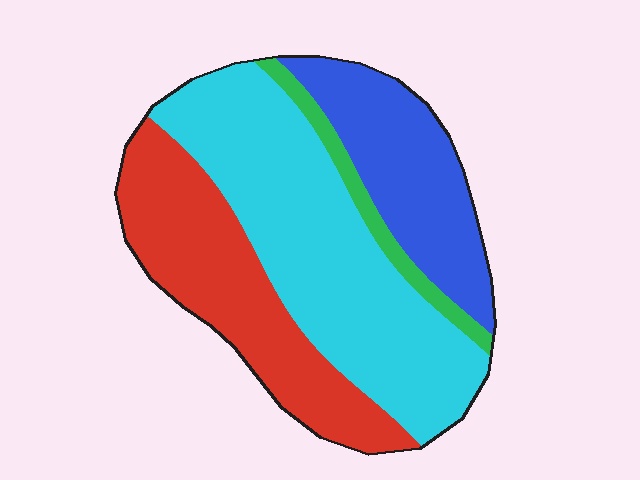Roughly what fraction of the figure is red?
Red takes up about one quarter (1/4) of the figure.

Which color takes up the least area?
Green, at roughly 5%.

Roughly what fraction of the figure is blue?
Blue takes up about one fifth (1/5) of the figure.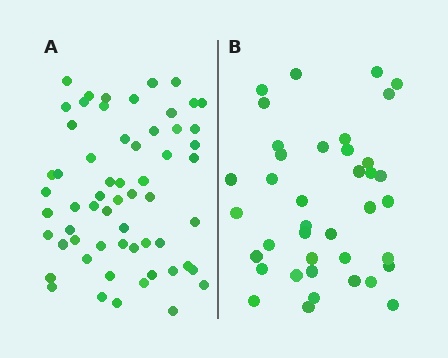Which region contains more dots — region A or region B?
Region A (the left region) has more dots.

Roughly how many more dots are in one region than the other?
Region A has approximately 20 more dots than region B.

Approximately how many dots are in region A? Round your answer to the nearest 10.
About 60 dots.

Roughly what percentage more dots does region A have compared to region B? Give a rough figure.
About 55% more.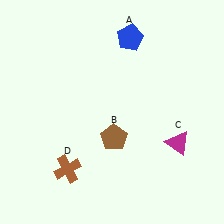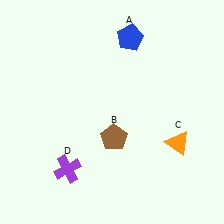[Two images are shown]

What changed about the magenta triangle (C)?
In Image 1, C is magenta. In Image 2, it changed to orange.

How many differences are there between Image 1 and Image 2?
There are 2 differences between the two images.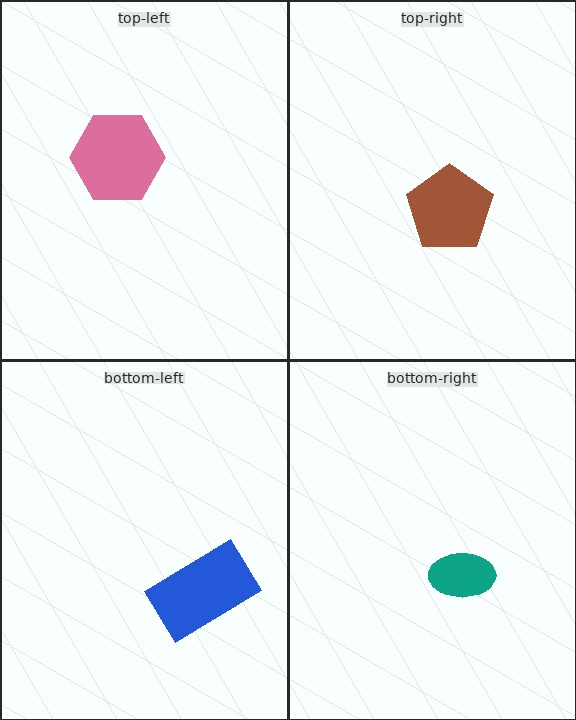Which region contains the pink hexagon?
The top-left region.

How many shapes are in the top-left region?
1.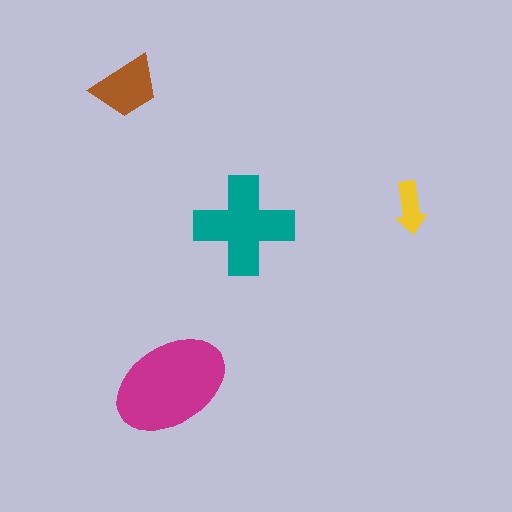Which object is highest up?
The brown trapezoid is topmost.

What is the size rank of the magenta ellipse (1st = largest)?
1st.